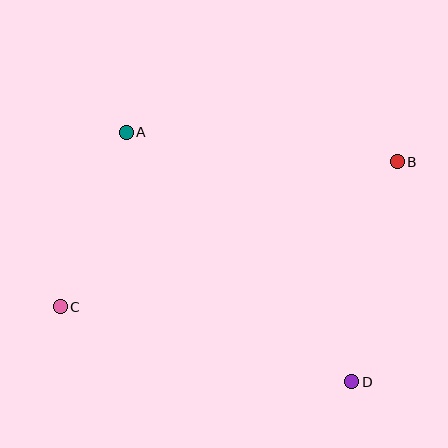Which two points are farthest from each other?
Points B and C are farthest from each other.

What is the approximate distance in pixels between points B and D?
The distance between B and D is approximately 225 pixels.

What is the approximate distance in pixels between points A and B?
The distance between A and B is approximately 273 pixels.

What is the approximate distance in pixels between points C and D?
The distance between C and D is approximately 301 pixels.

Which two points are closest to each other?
Points A and C are closest to each other.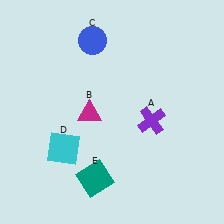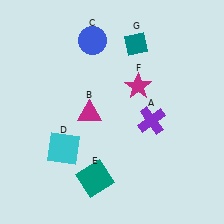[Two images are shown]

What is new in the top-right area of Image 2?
A magenta star (F) was added in the top-right area of Image 2.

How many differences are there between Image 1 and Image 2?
There are 2 differences between the two images.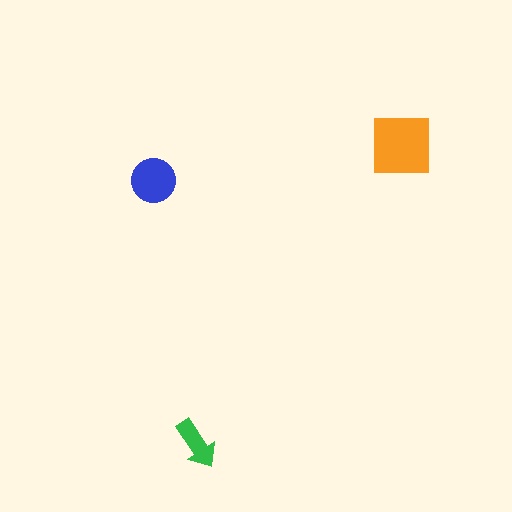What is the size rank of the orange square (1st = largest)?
1st.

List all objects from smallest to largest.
The green arrow, the blue circle, the orange square.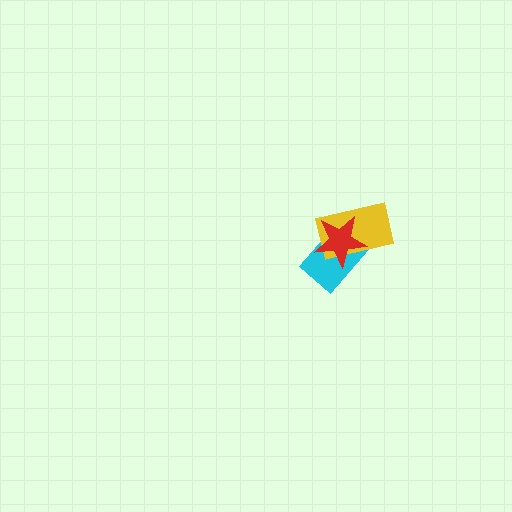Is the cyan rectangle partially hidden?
Yes, it is partially covered by another shape.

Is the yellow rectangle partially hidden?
Yes, it is partially covered by another shape.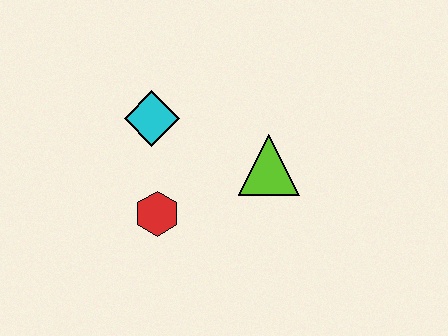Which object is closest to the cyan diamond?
The red hexagon is closest to the cyan diamond.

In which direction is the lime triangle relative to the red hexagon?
The lime triangle is to the right of the red hexagon.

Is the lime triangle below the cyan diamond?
Yes